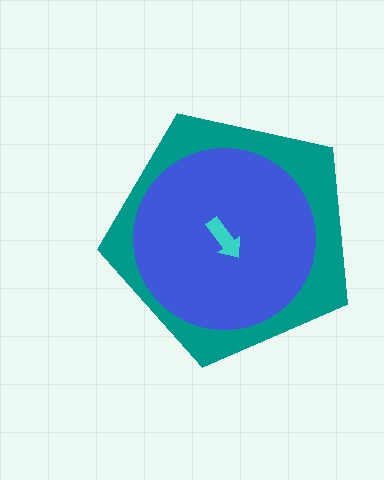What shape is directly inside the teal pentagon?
The blue circle.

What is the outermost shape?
The teal pentagon.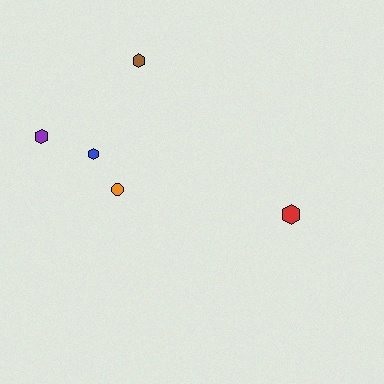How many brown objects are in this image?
There is 1 brown object.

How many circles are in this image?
There is 1 circle.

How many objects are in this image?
There are 5 objects.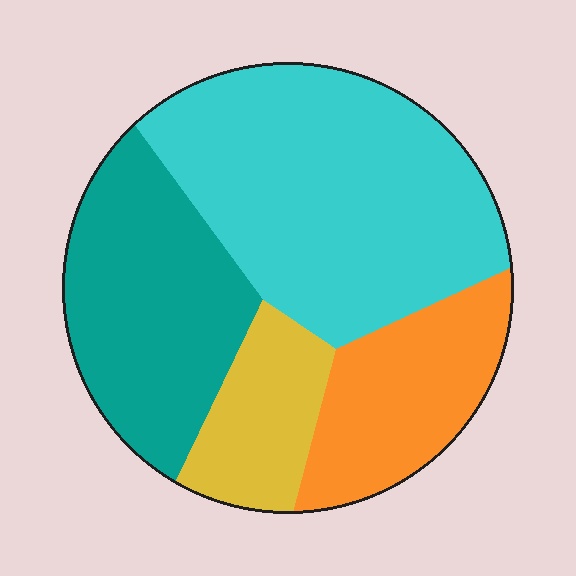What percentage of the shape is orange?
Orange covers 18% of the shape.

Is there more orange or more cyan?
Cyan.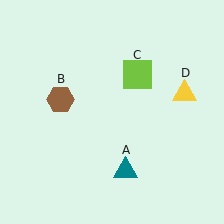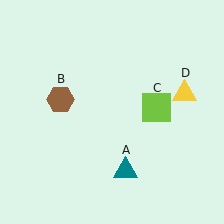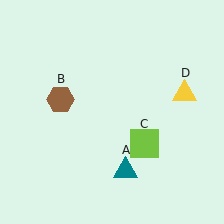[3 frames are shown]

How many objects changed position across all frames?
1 object changed position: lime square (object C).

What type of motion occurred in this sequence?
The lime square (object C) rotated clockwise around the center of the scene.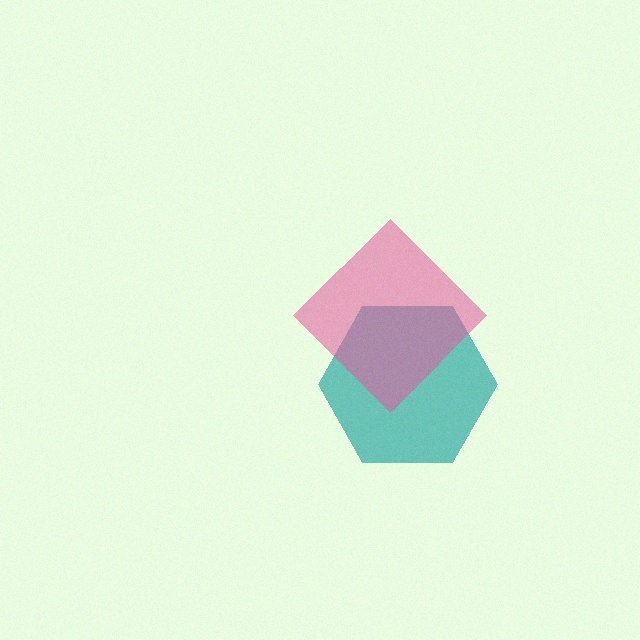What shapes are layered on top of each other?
The layered shapes are: a teal hexagon, a pink diamond.